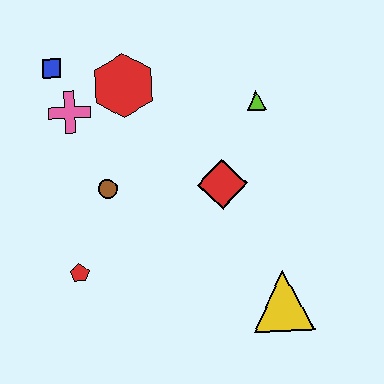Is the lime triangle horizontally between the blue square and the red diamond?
No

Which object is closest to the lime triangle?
The red diamond is closest to the lime triangle.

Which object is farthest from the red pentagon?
The lime triangle is farthest from the red pentagon.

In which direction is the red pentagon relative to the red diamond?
The red pentagon is to the left of the red diamond.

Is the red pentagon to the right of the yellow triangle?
No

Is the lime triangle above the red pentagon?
Yes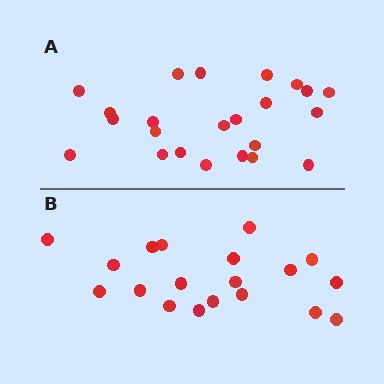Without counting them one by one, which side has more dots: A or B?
Region A (the top region) has more dots.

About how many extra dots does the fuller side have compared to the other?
Region A has about 4 more dots than region B.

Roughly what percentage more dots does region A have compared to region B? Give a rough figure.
About 20% more.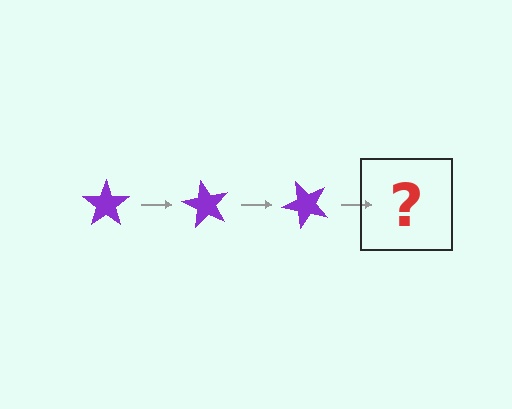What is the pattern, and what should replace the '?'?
The pattern is that the star rotates 60 degrees each step. The '?' should be a purple star rotated 180 degrees.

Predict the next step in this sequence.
The next step is a purple star rotated 180 degrees.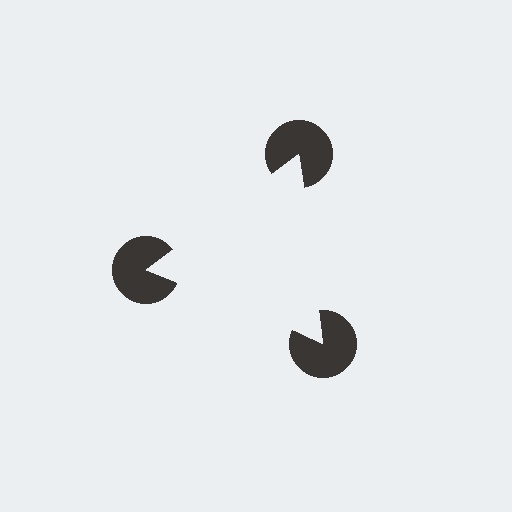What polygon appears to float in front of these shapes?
An illusory triangle — its edges are inferred from the aligned wedge cuts in the pac-man discs, not physically drawn.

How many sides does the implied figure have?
3 sides.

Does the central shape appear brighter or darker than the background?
It typically appears slightly brighter than the background, even though no actual brightness change is drawn.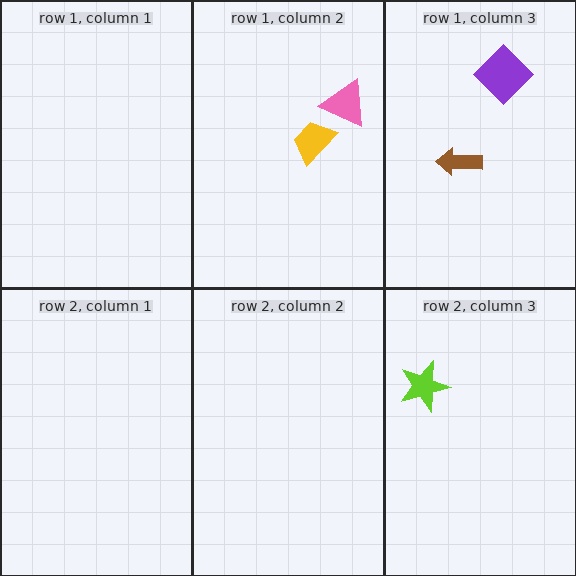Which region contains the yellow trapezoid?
The row 1, column 2 region.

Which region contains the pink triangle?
The row 1, column 2 region.